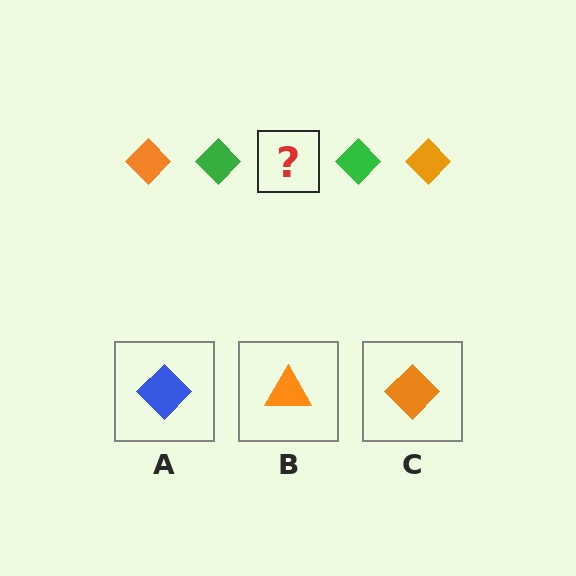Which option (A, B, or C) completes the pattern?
C.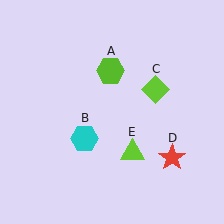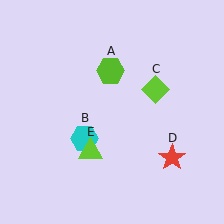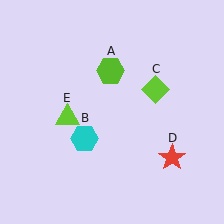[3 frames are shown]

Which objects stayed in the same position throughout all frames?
Lime hexagon (object A) and cyan hexagon (object B) and lime diamond (object C) and red star (object D) remained stationary.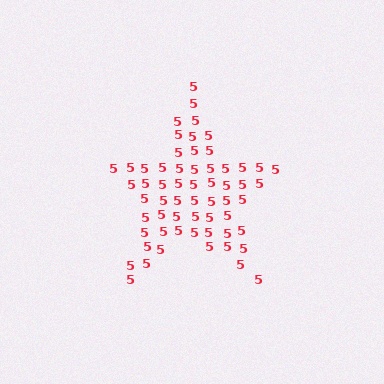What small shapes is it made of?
It is made of small digit 5's.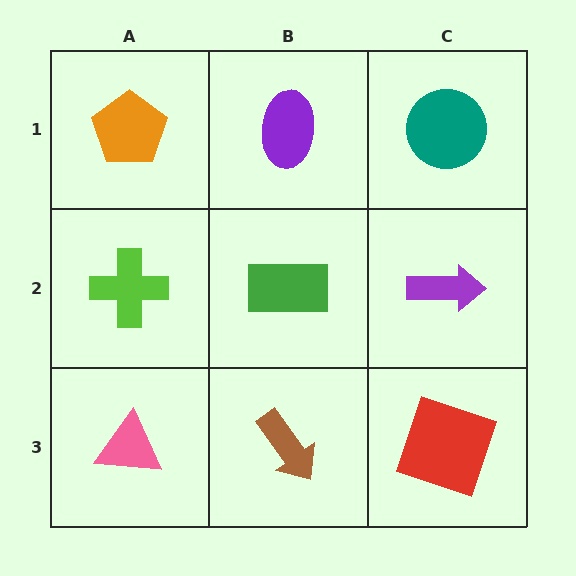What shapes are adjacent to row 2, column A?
An orange pentagon (row 1, column A), a pink triangle (row 3, column A), a green rectangle (row 2, column B).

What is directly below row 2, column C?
A red square.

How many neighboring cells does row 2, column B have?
4.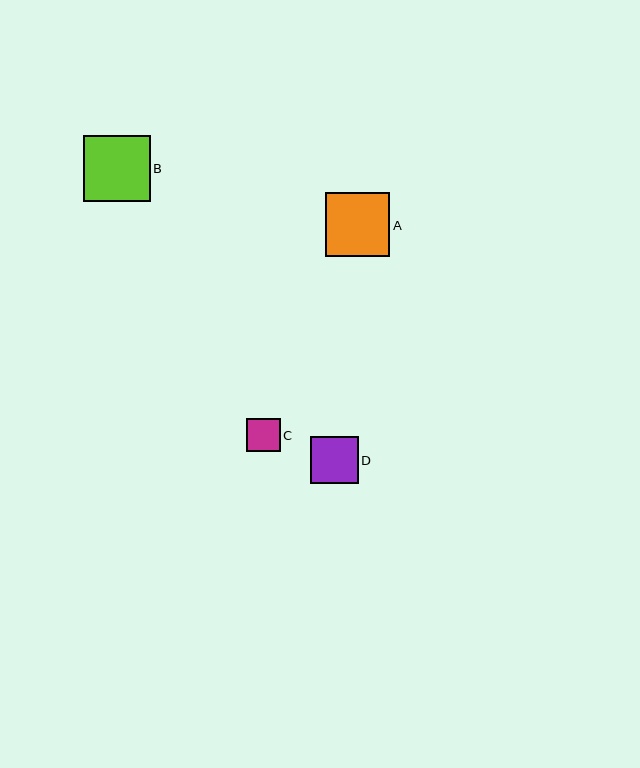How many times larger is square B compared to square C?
Square B is approximately 2.0 times the size of square C.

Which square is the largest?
Square B is the largest with a size of approximately 66 pixels.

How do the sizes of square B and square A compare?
Square B and square A are approximately the same size.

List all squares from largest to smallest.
From largest to smallest: B, A, D, C.